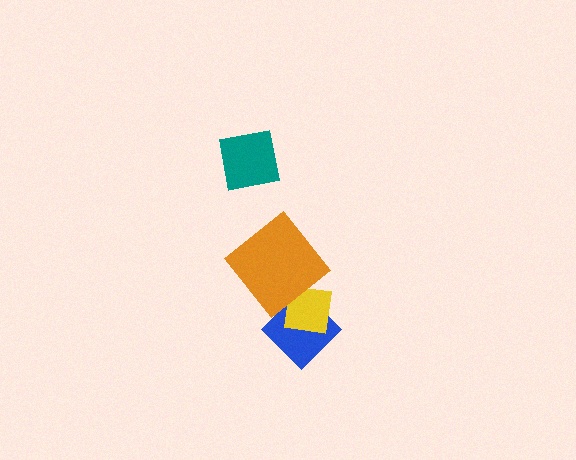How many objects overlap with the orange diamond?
2 objects overlap with the orange diamond.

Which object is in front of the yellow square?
The orange diamond is in front of the yellow square.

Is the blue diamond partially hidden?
Yes, it is partially covered by another shape.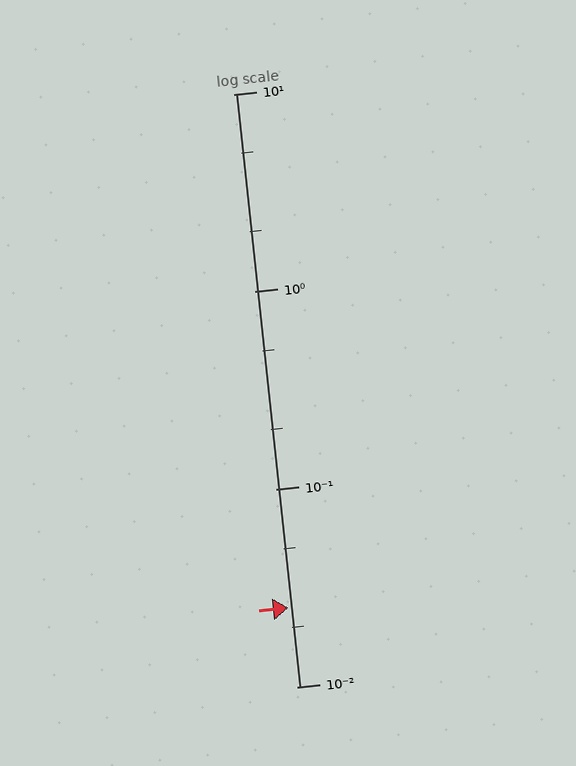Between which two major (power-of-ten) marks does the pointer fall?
The pointer is between 0.01 and 0.1.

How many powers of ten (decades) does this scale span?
The scale spans 3 decades, from 0.01 to 10.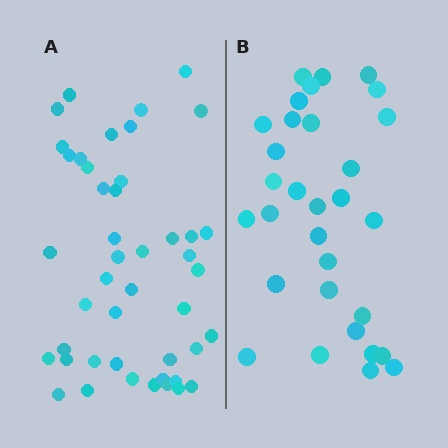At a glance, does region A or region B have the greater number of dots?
Region A (the left region) has more dots.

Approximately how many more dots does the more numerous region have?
Region A has approximately 15 more dots than region B.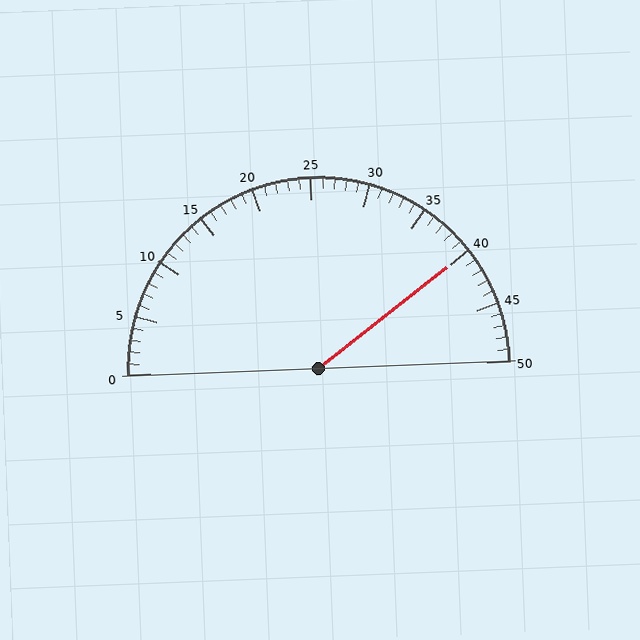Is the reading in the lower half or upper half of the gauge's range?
The reading is in the upper half of the range (0 to 50).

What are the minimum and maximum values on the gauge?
The gauge ranges from 0 to 50.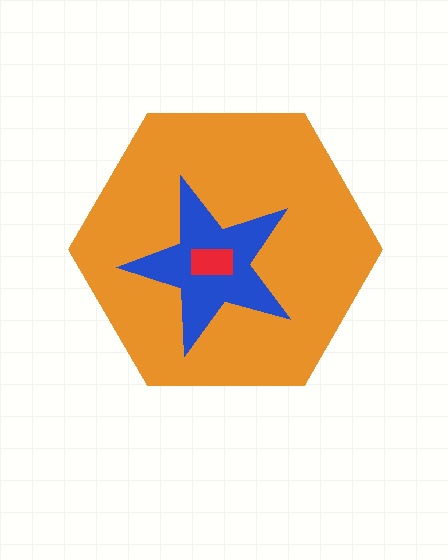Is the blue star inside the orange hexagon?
Yes.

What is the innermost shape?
The red rectangle.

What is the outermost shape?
The orange hexagon.